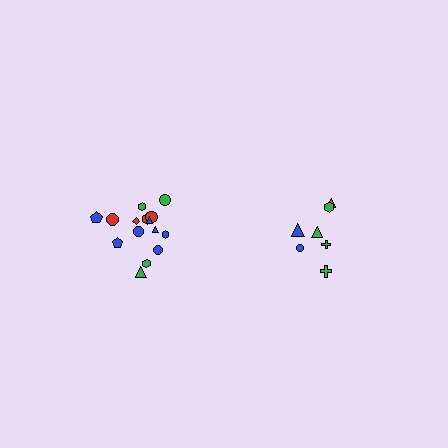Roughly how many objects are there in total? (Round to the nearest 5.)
Roughly 20 objects in total.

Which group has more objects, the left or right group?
The left group.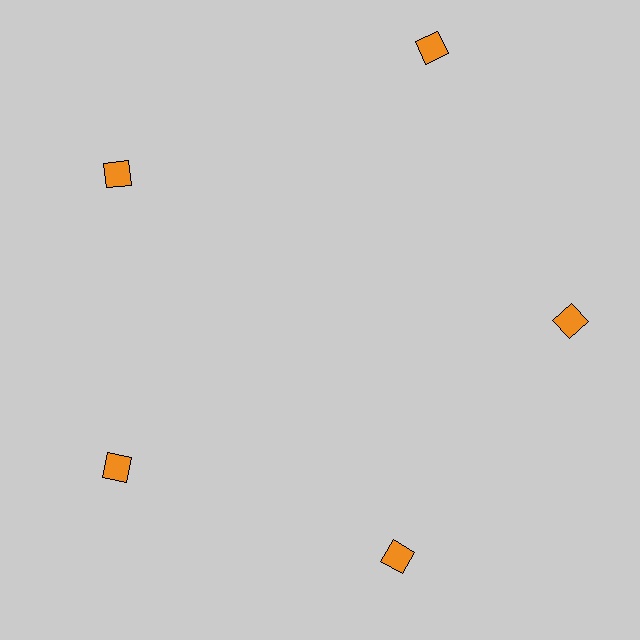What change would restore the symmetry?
The symmetry would be restored by moving it inward, back onto the ring so that all 5 diamonds sit at equal angles and equal distance from the center.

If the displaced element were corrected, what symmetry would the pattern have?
It would have 5-fold rotational symmetry — the pattern would map onto itself every 72 degrees.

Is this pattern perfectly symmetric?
No. The 5 orange diamonds are arranged in a ring, but one element near the 1 o'clock position is pushed outward from the center, breaking the 5-fold rotational symmetry.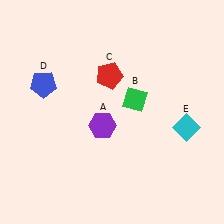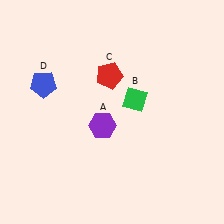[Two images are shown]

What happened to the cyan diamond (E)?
The cyan diamond (E) was removed in Image 2. It was in the bottom-right area of Image 1.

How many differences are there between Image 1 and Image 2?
There is 1 difference between the two images.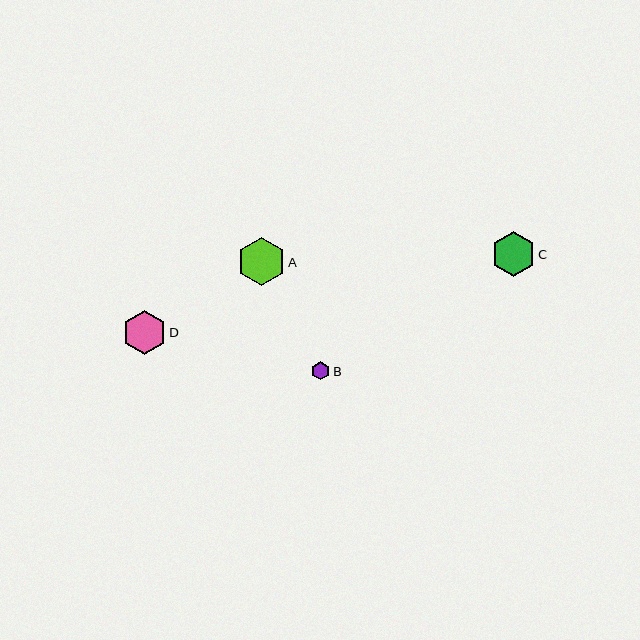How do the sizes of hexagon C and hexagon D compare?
Hexagon C and hexagon D are approximately the same size.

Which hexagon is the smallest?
Hexagon B is the smallest with a size of approximately 18 pixels.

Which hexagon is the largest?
Hexagon A is the largest with a size of approximately 48 pixels.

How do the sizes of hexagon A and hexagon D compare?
Hexagon A and hexagon D are approximately the same size.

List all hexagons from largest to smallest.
From largest to smallest: A, C, D, B.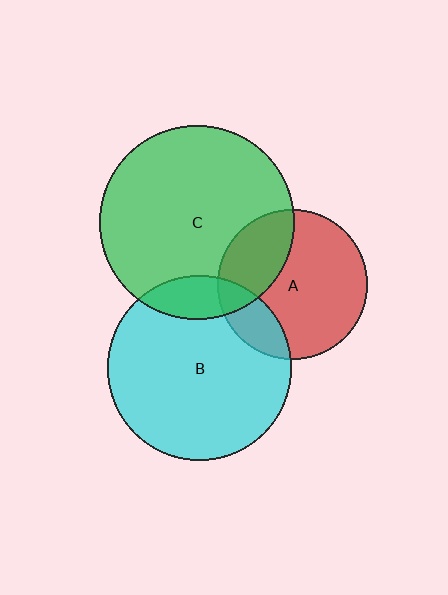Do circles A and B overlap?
Yes.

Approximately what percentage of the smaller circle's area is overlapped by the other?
Approximately 20%.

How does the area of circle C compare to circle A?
Approximately 1.7 times.